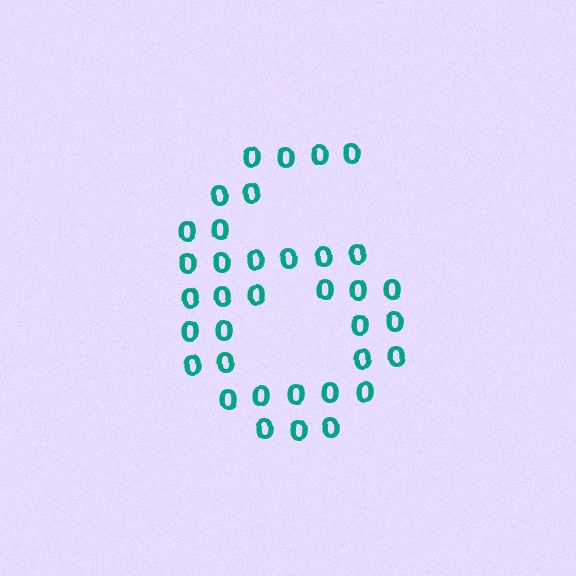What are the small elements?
The small elements are digit 0's.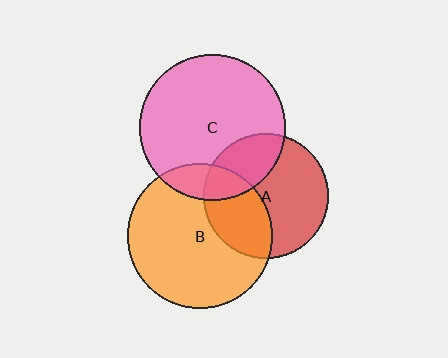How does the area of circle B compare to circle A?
Approximately 1.3 times.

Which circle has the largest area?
Circle C (pink).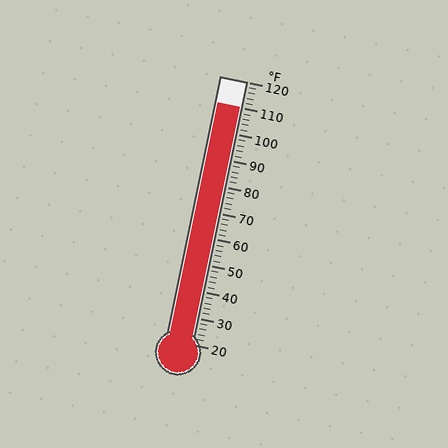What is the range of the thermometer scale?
The thermometer scale ranges from 20°F to 120°F.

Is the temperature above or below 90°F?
The temperature is above 90°F.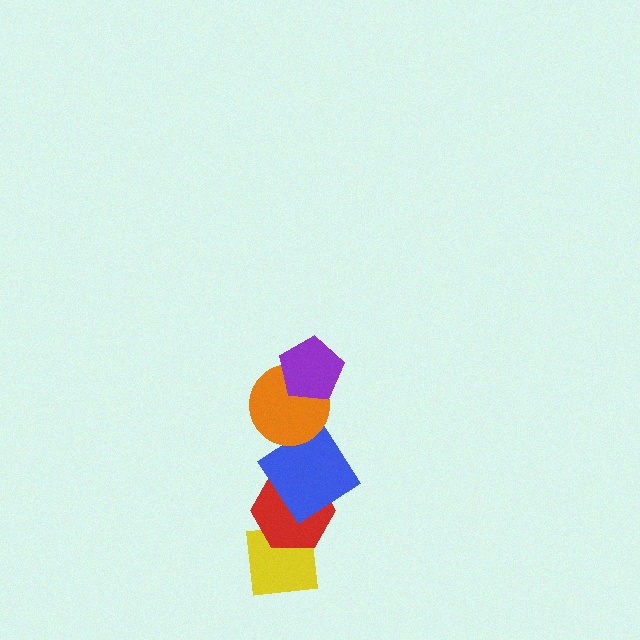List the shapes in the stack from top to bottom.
From top to bottom: the purple pentagon, the orange circle, the blue diamond, the red hexagon, the yellow square.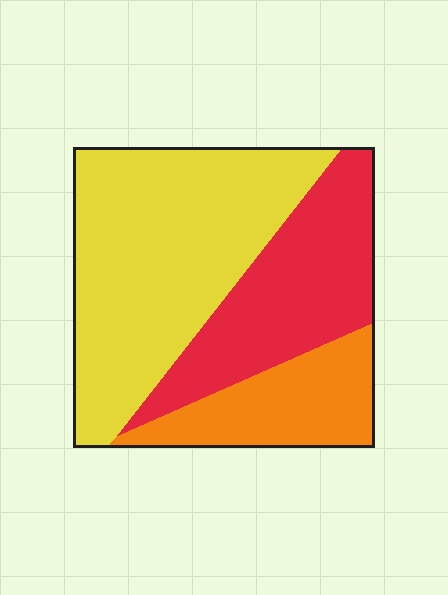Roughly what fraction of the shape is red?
Red covers around 30% of the shape.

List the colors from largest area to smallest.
From largest to smallest: yellow, red, orange.